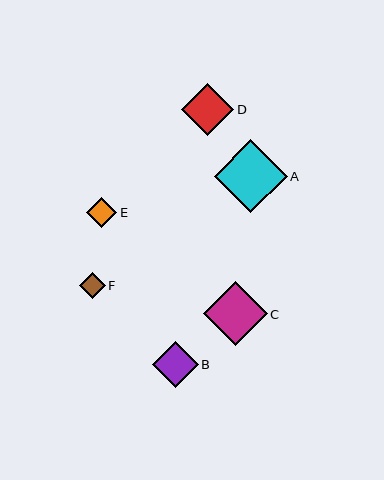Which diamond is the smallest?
Diamond F is the smallest with a size of approximately 26 pixels.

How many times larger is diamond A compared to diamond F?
Diamond A is approximately 2.8 times the size of diamond F.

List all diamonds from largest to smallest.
From largest to smallest: A, C, D, B, E, F.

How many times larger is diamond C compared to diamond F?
Diamond C is approximately 2.5 times the size of diamond F.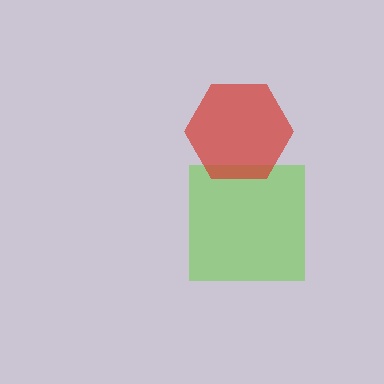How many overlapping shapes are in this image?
There are 2 overlapping shapes in the image.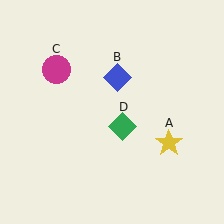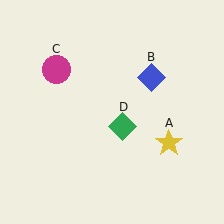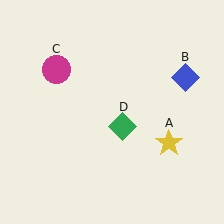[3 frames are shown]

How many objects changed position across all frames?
1 object changed position: blue diamond (object B).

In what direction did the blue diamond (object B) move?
The blue diamond (object B) moved right.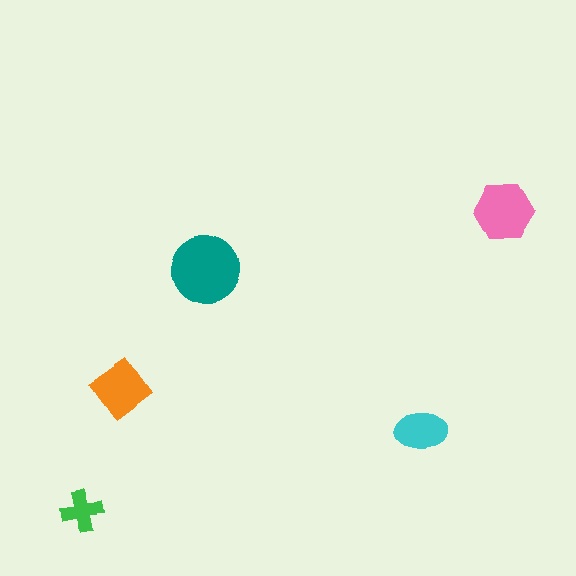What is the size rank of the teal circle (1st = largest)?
1st.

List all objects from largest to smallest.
The teal circle, the pink hexagon, the orange diamond, the cyan ellipse, the green cross.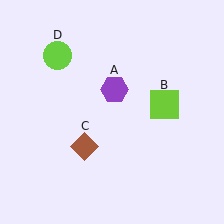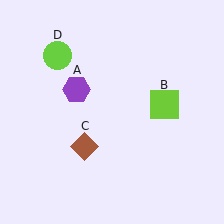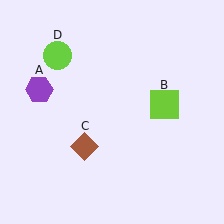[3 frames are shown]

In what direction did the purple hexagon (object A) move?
The purple hexagon (object A) moved left.